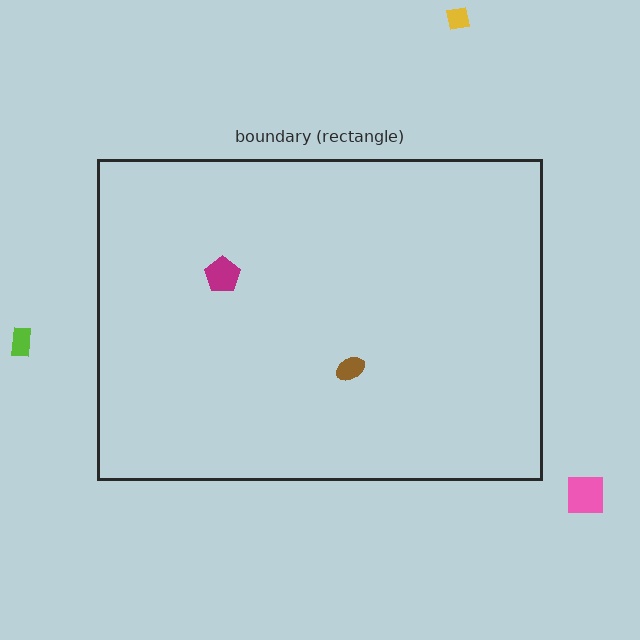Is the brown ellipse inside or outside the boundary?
Inside.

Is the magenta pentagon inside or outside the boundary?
Inside.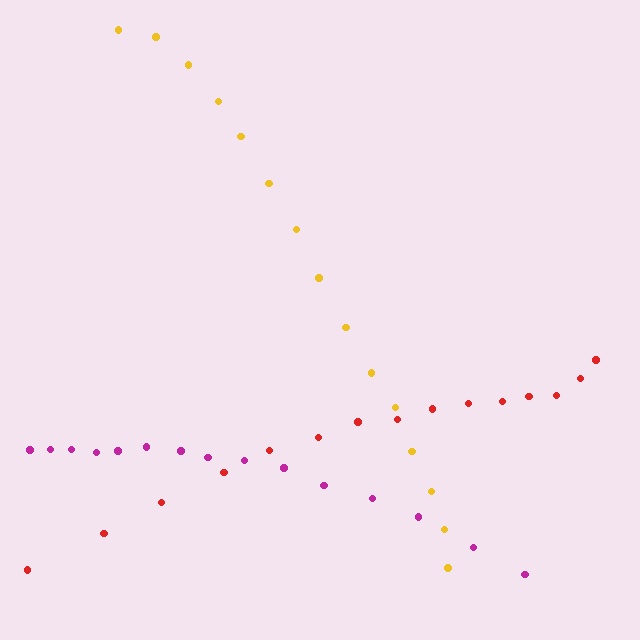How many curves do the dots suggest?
There are 3 distinct paths.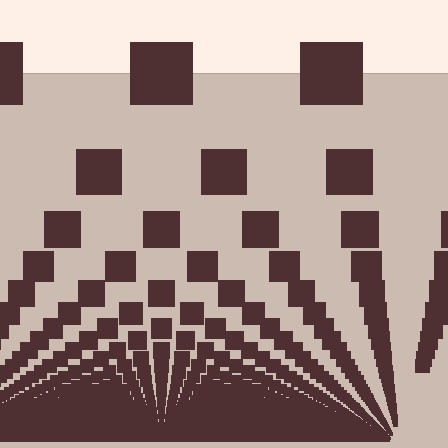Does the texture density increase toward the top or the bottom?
Density increases toward the bottom.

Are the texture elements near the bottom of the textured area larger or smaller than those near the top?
Smaller. The gradient is inverted — elements near the bottom are smaller and denser.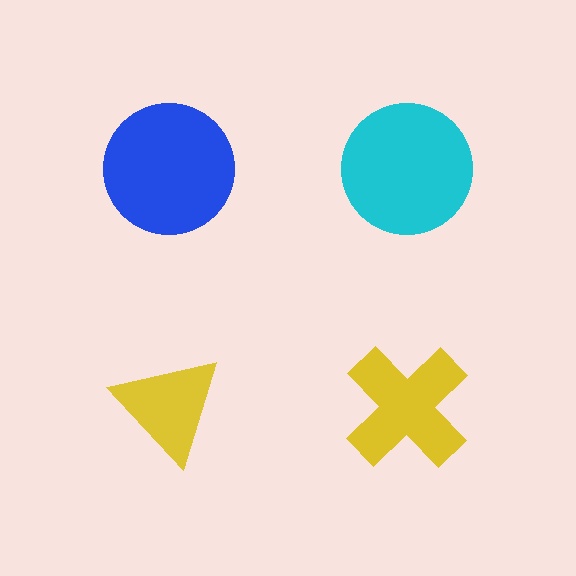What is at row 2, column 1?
A yellow triangle.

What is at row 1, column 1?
A blue circle.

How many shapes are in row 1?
2 shapes.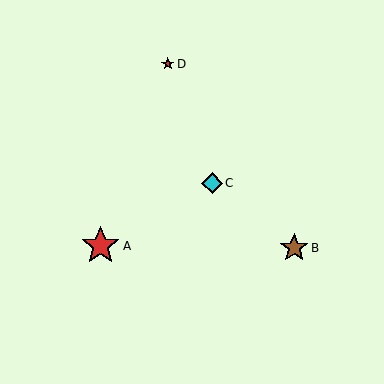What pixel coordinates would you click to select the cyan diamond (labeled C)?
Click at (212, 183) to select the cyan diamond C.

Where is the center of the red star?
The center of the red star is at (101, 246).